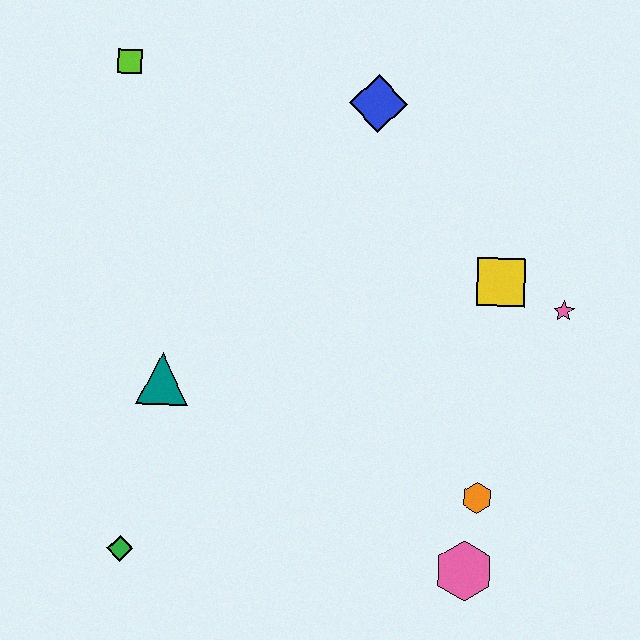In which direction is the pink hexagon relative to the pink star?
The pink hexagon is below the pink star.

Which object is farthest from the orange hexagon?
The lime square is farthest from the orange hexagon.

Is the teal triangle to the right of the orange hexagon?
No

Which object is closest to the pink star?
The yellow square is closest to the pink star.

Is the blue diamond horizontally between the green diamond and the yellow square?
Yes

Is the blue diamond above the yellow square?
Yes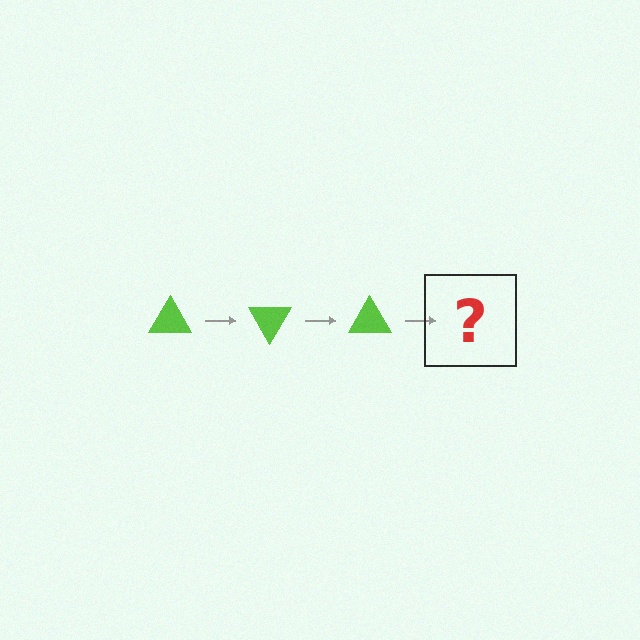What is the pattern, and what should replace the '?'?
The pattern is that the triangle rotates 60 degrees each step. The '?' should be a lime triangle rotated 180 degrees.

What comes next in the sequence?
The next element should be a lime triangle rotated 180 degrees.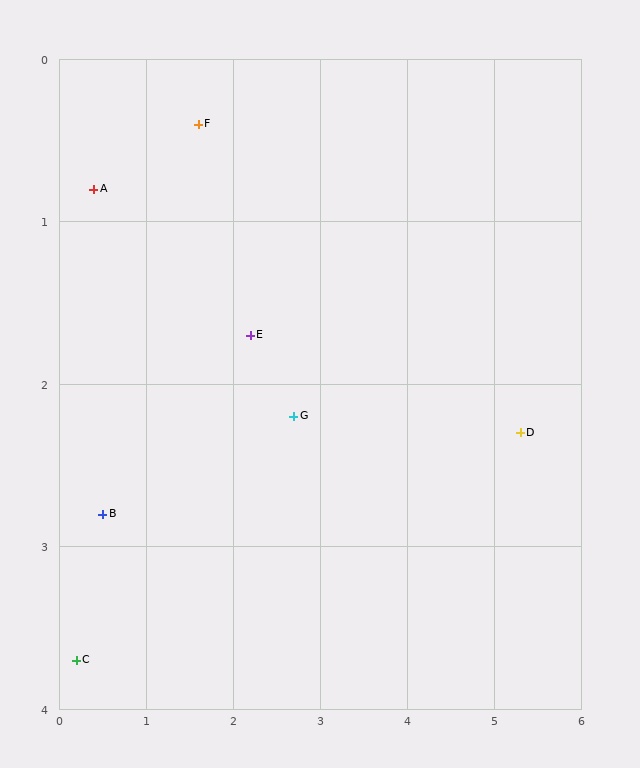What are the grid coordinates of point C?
Point C is at approximately (0.2, 3.7).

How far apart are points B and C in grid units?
Points B and C are about 0.9 grid units apart.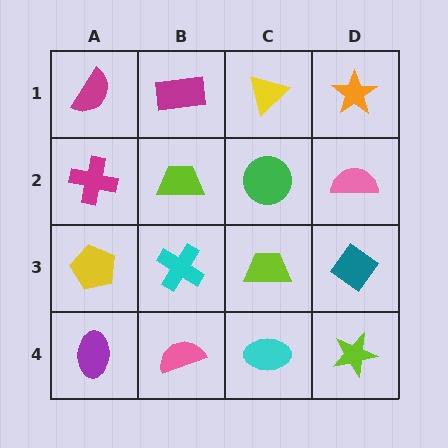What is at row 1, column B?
A magenta rectangle.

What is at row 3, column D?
A teal diamond.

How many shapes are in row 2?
4 shapes.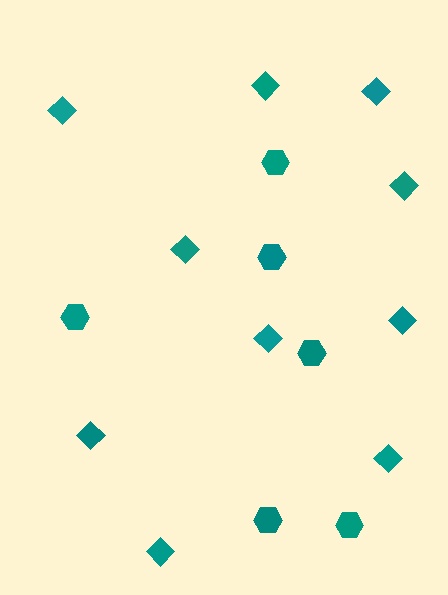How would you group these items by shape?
There are 2 groups: one group of diamonds (10) and one group of hexagons (6).